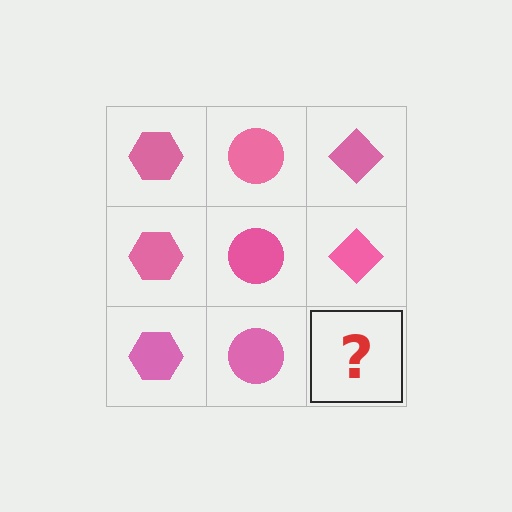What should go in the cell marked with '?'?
The missing cell should contain a pink diamond.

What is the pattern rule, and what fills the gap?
The rule is that each column has a consistent shape. The gap should be filled with a pink diamond.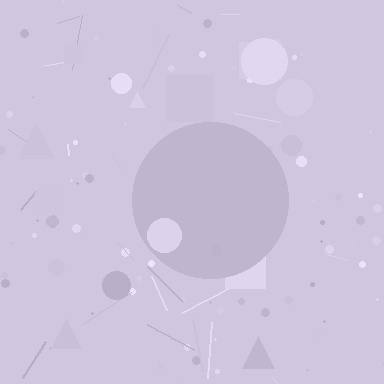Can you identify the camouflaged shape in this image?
The camouflaged shape is a circle.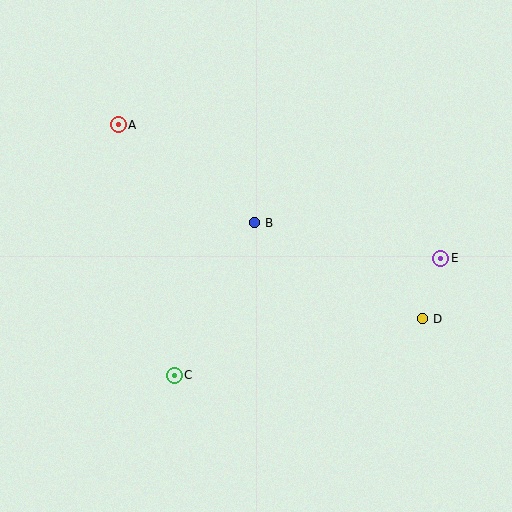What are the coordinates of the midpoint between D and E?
The midpoint between D and E is at (432, 288).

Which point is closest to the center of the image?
Point B at (255, 223) is closest to the center.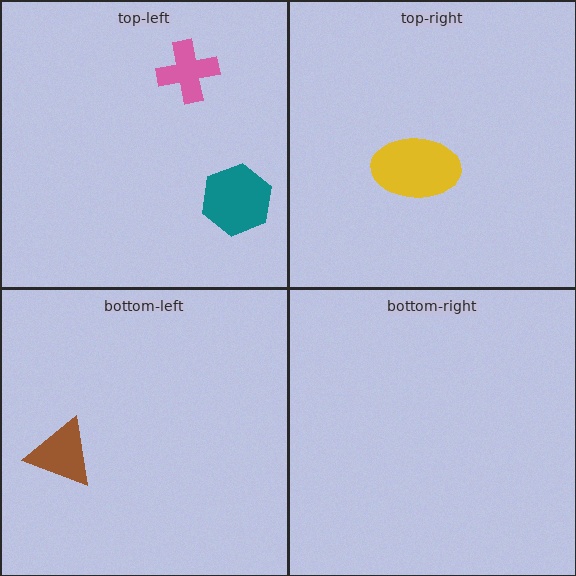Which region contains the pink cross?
The top-left region.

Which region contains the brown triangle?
The bottom-left region.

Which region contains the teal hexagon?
The top-left region.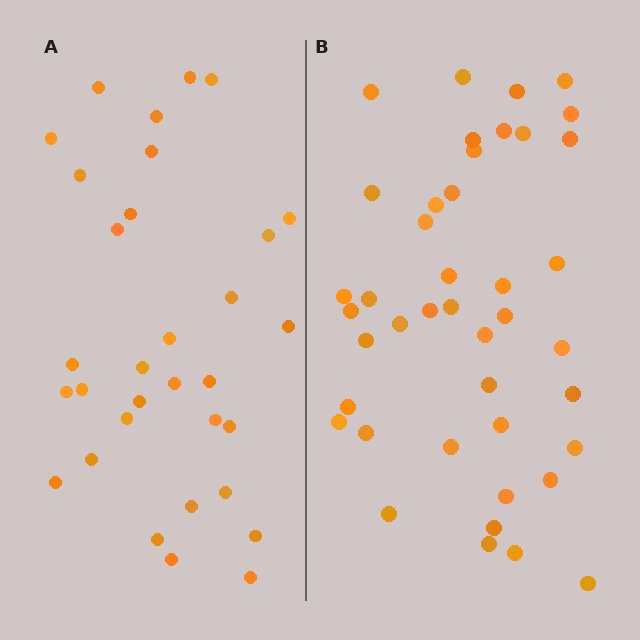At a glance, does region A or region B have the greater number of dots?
Region B (the right region) has more dots.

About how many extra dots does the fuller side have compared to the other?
Region B has roughly 10 or so more dots than region A.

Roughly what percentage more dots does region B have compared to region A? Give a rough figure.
About 30% more.